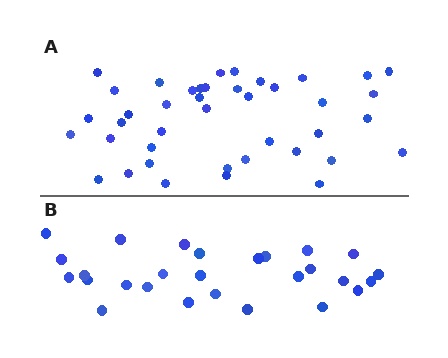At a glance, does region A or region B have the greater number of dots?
Region A (the top region) has more dots.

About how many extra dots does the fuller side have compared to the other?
Region A has approximately 15 more dots than region B.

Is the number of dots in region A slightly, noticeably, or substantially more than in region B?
Region A has substantially more. The ratio is roughly 1.5 to 1.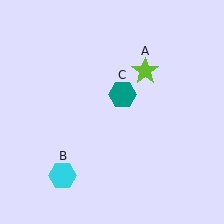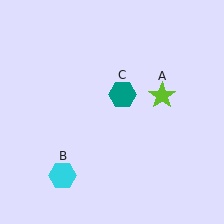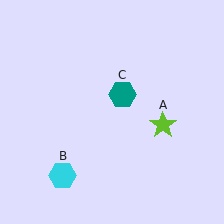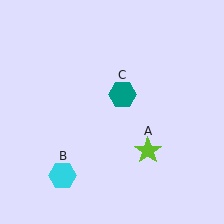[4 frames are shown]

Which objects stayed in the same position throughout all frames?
Cyan hexagon (object B) and teal hexagon (object C) remained stationary.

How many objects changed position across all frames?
1 object changed position: lime star (object A).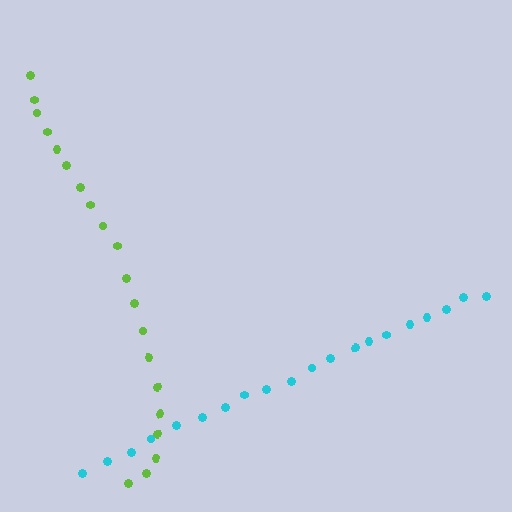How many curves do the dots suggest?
There are 2 distinct paths.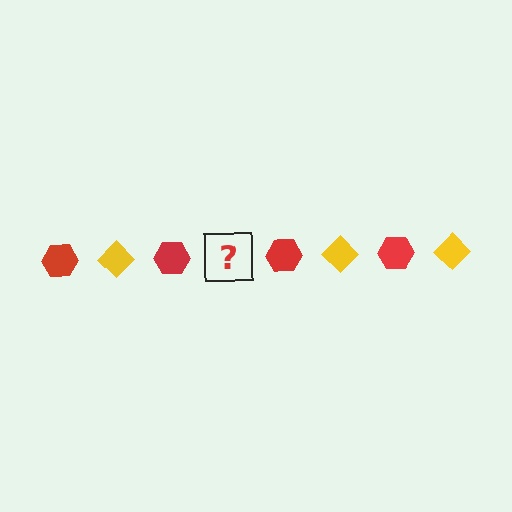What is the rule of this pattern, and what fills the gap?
The rule is that the pattern alternates between red hexagon and yellow diamond. The gap should be filled with a yellow diamond.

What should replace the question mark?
The question mark should be replaced with a yellow diamond.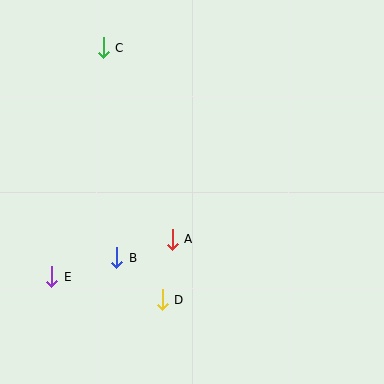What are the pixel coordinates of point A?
Point A is at (172, 239).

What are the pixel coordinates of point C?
Point C is at (103, 48).